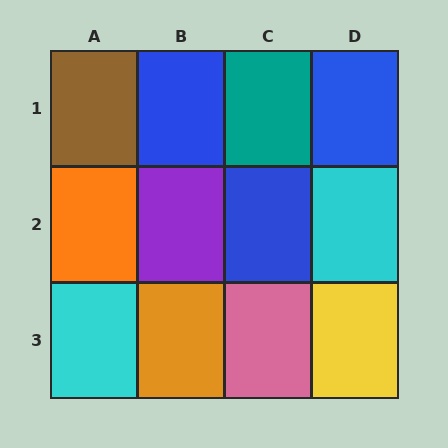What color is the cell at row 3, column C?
Pink.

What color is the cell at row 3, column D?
Yellow.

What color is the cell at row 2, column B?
Purple.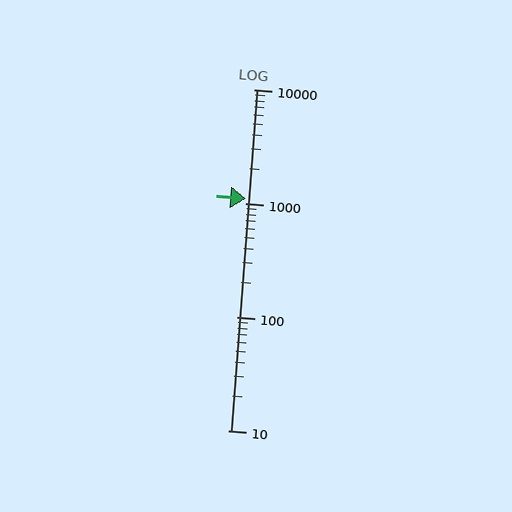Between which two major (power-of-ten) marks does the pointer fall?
The pointer is between 1000 and 10000.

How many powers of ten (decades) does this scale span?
The scale spans 3 decades, from 10 to 10000.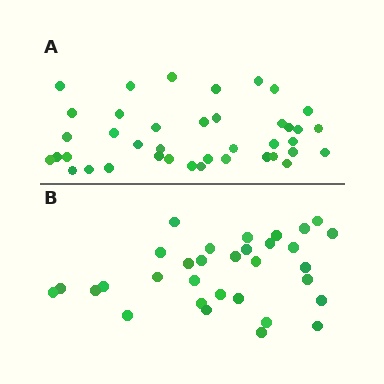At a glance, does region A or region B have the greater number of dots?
Region A (the top region) has more dots.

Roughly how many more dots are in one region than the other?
Region A has roughly 8 or so more dots than region B.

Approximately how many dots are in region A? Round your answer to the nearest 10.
About 40 dots.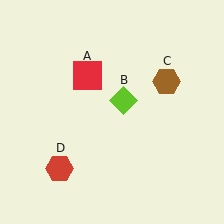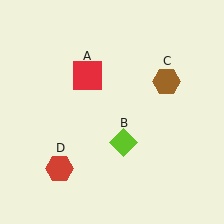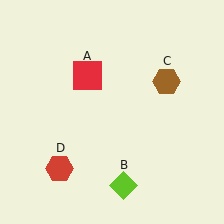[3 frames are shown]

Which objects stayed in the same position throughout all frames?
Red square (object A) and brown hexagon (object C) and red hexagon (object D) remained stationary.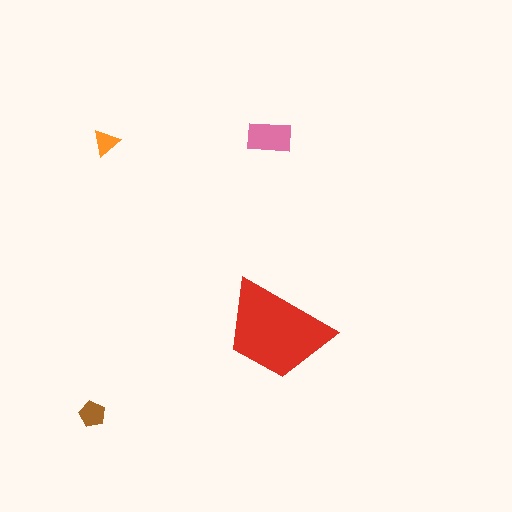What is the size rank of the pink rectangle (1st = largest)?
2nd.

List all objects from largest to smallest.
The red trapezoid, the pink rectangle, the brown pentagon, the orange triangle.